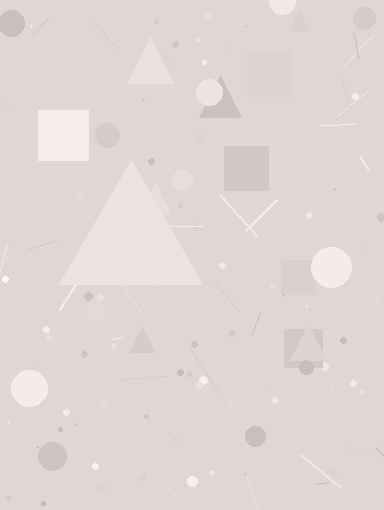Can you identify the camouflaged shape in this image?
The camouflaged shape is a triangle.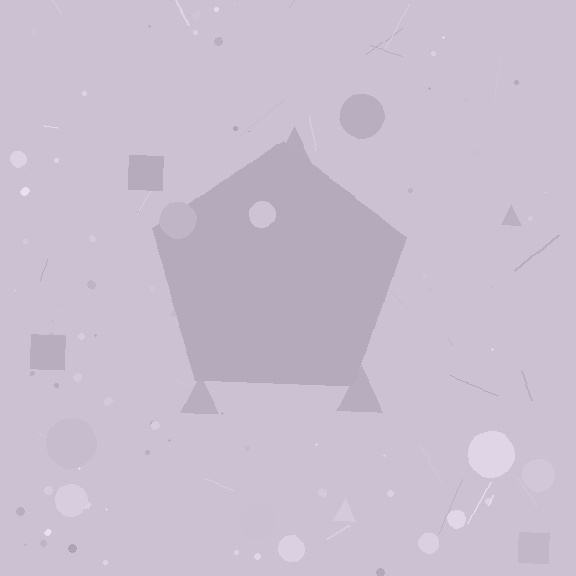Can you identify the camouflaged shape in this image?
The camouflaged shape is a pentagon.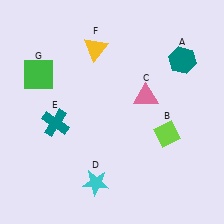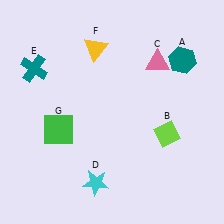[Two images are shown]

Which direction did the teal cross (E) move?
The teal cross (E) moved up.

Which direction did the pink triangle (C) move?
The pink triangle (C) moved up.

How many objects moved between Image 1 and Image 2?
3 objects moved between the two images.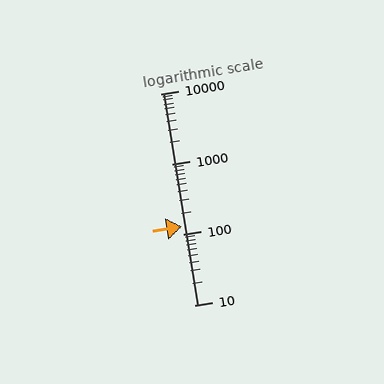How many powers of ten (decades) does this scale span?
The scale spans 3 decades, from 10 to 10000.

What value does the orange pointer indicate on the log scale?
The pointer indicates approximately 130.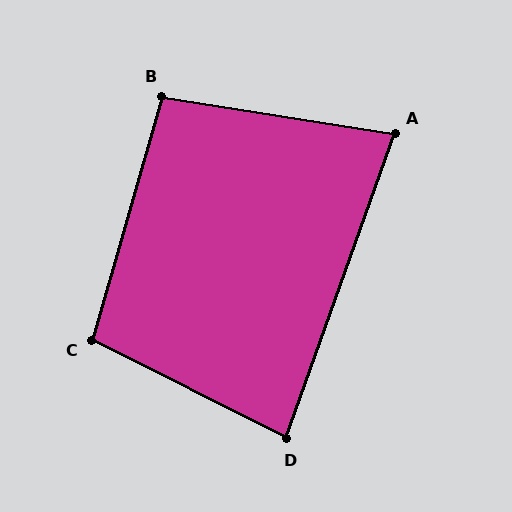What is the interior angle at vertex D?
Approximately 83 degrees (acute).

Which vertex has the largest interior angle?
C, at approximately 100 degrees.